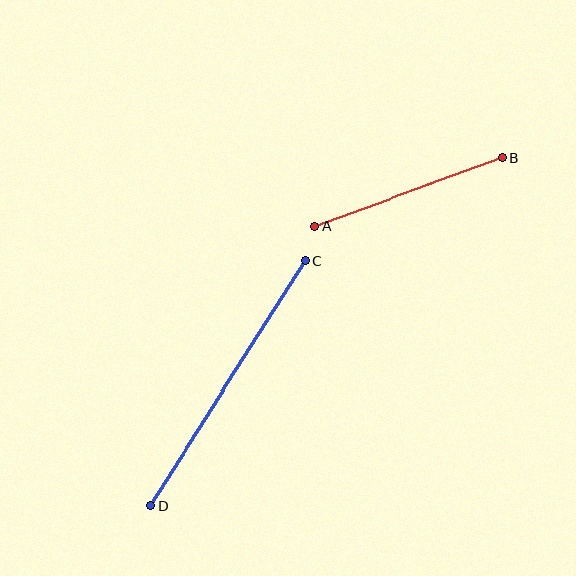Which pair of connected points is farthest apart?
Points C and D are farthest apart.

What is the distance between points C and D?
The distance is approximately 289 pixels.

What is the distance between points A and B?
The distance is approximately 200 pixels.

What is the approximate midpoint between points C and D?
The midpoint is at approximately (228, 383) pixels.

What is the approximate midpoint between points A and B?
The midpoint is at approximately (408, 192) pixels.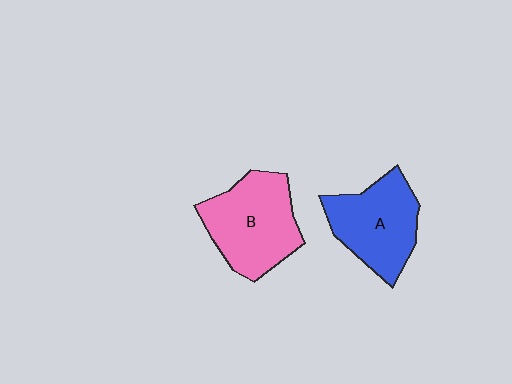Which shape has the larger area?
Shape B (pink).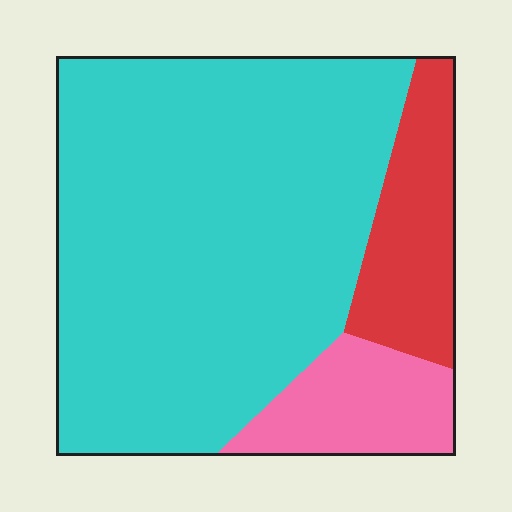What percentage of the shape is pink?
Pink covers around 10% of the shape.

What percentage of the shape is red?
Red takes up less than a sixth of the shape.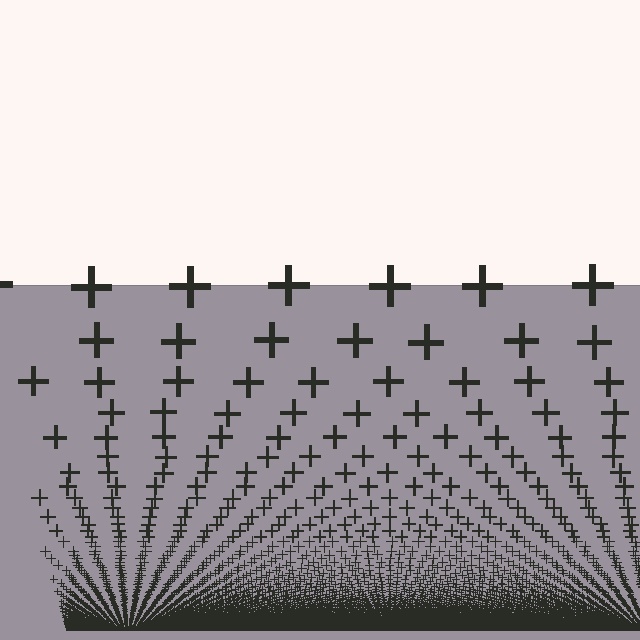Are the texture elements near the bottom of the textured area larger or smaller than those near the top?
Smaller. The gradient is inverted — elements near the bottom are smaller and denser.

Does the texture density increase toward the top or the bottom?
Density increases toward the bottom.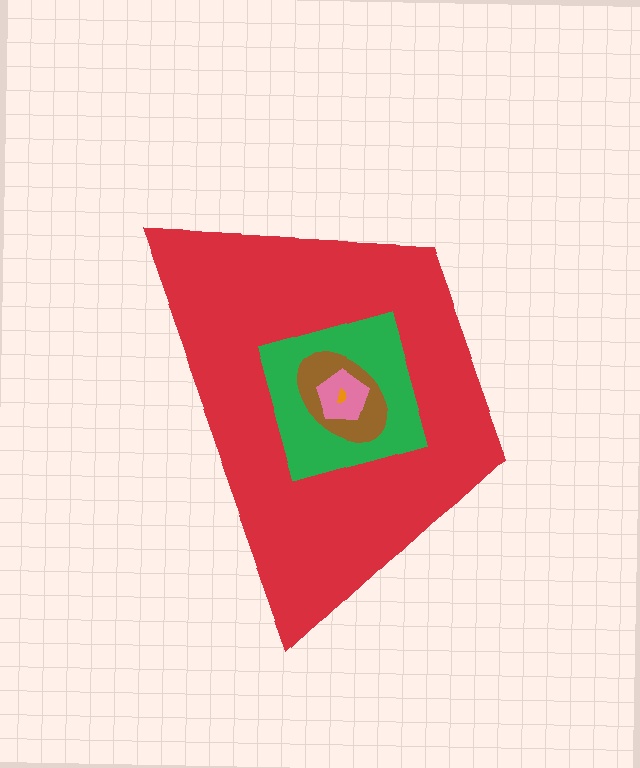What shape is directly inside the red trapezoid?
The green diamond.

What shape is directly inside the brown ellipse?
The pink pentagon.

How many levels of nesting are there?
5.